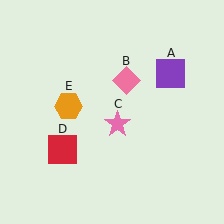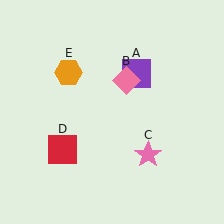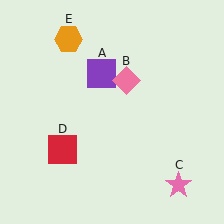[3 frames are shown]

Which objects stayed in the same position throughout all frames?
Pink diamond (object B) and red square (object D) remained stationary.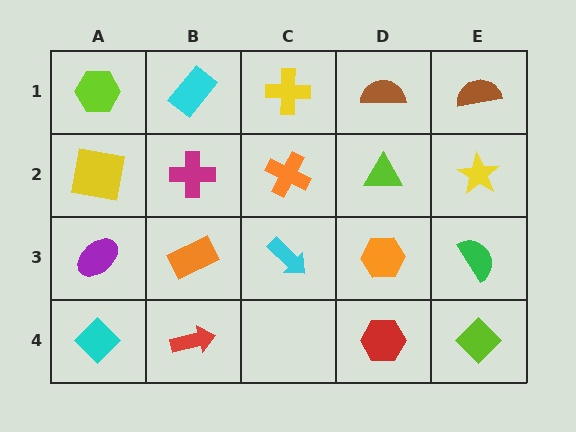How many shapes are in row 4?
4 shapes.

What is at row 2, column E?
A yellow star.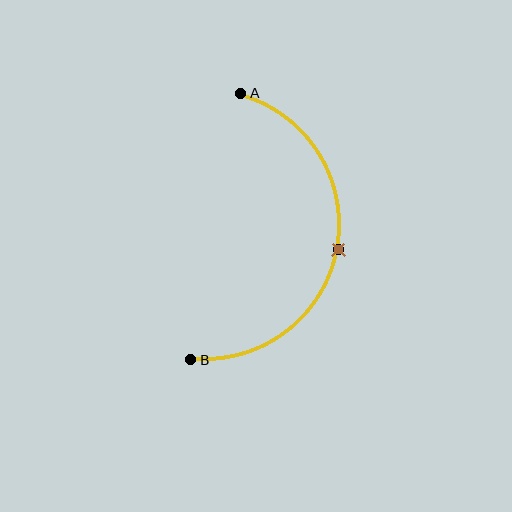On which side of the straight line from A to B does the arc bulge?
The arc bulges to the right of the straight line connecting A and B.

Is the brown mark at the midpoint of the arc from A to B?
Yes. The brown mark lies on the arc at equal arc-length from both A and B — it is the arc midpoint.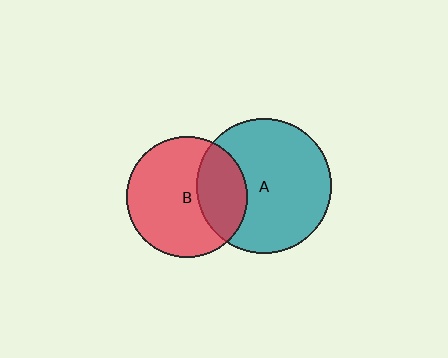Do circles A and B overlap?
Yes.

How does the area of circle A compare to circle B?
Approximately 1.2 times.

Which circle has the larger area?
Circle A (teal).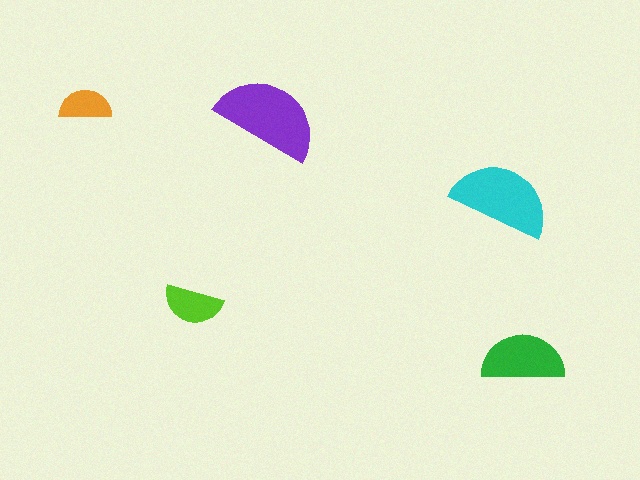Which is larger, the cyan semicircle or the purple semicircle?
The purple one.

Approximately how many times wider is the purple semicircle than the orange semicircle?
About 2 times wider.